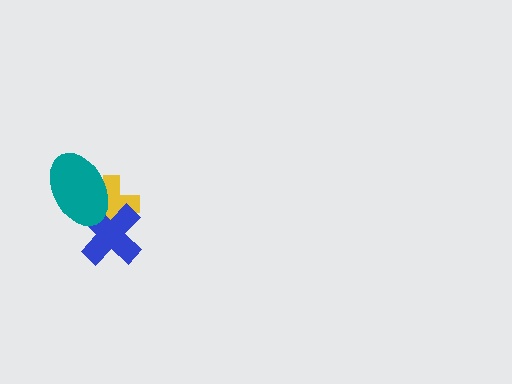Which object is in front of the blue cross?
The teal ellipse is in front of the blue cross.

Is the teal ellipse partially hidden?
No, no other shape covers it.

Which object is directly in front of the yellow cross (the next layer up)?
The blue cross is directly in front of the yellow cross.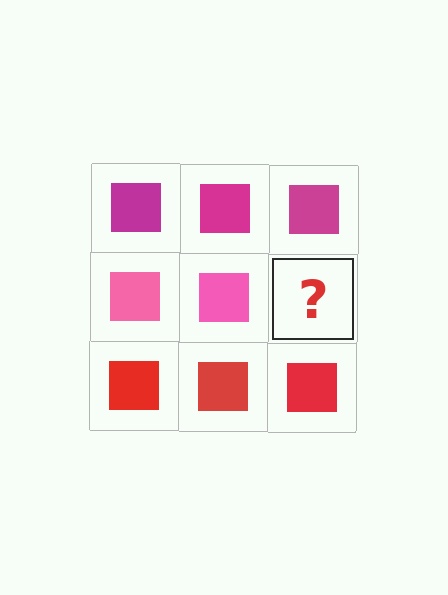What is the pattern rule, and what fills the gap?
The rule is that each row has a consistent color. The gap should be filled with a pink square.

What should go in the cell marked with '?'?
The missing cell should contain a pink square.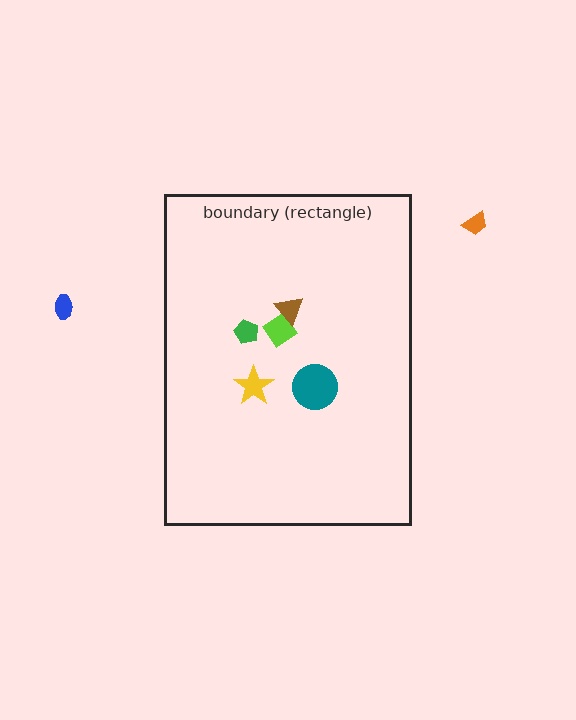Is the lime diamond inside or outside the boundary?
Inside.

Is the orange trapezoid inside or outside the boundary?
Outside.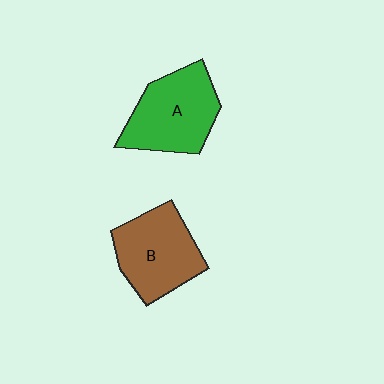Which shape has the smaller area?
Shape B (brown).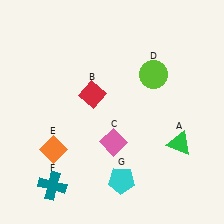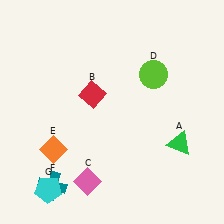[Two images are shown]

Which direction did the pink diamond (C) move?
The pink diamond (C) moved down.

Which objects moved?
The objects that moved are: the pink diamond (C), the cyan pentagon (G).